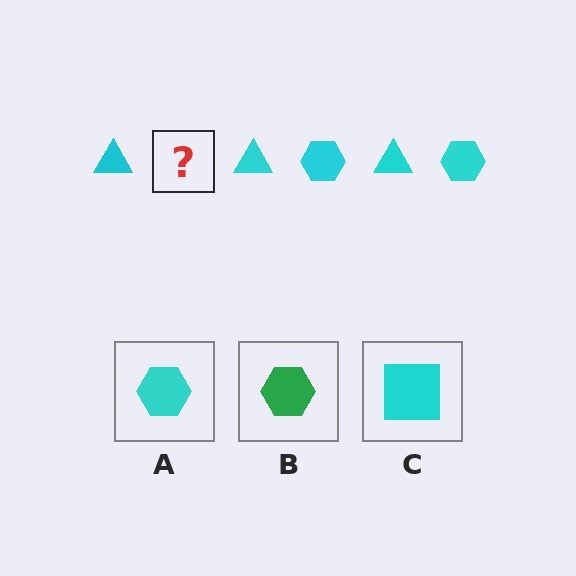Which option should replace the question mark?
Option A.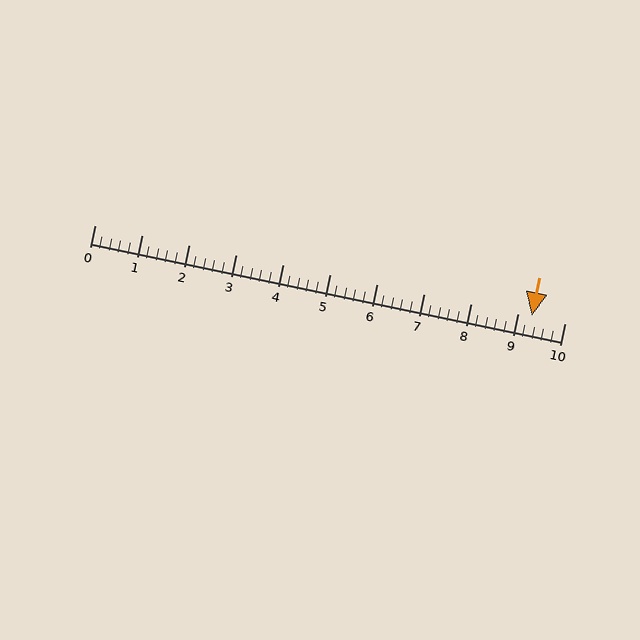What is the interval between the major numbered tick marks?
The major tick marks are spaced 1 units apart.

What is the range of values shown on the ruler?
The ruler shows values from 0 to 10.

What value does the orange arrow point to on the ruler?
The orange arrow points to approximately 9.3.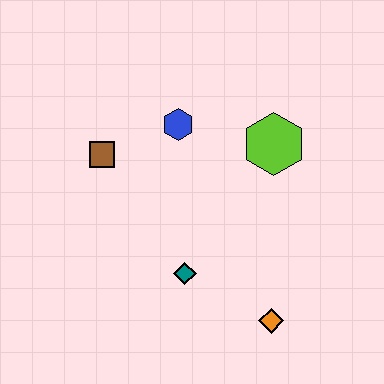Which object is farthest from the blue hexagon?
The orange diamond is farthest from the blue hexagon.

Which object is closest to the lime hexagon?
The blue hexagon is closest to the lime hexagon.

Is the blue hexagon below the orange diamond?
No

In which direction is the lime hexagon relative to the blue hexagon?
The lime hexagon is to the right of the blue hexagon.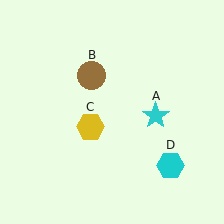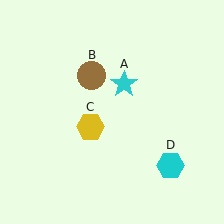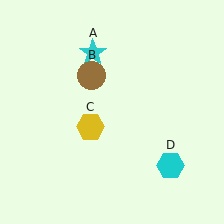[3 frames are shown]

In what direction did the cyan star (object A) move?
The cyan star (object A) moved up and to the left.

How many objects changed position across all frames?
1 object changed position: cyan star (object A).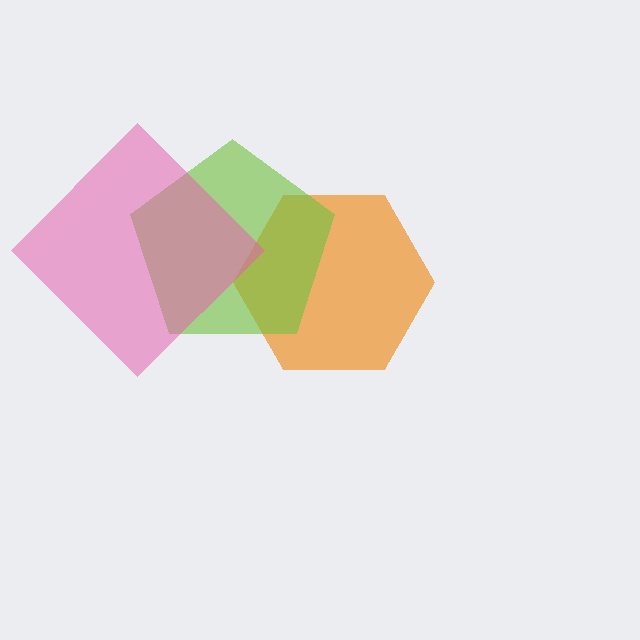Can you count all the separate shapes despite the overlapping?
Yes, there are 3 separate shapes.